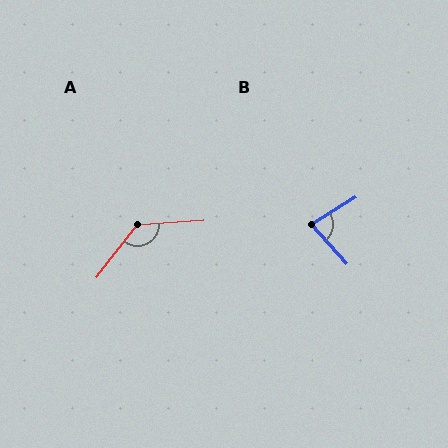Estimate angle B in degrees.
Approximately 80 degrees.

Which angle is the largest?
A, at approximately 132 degrees.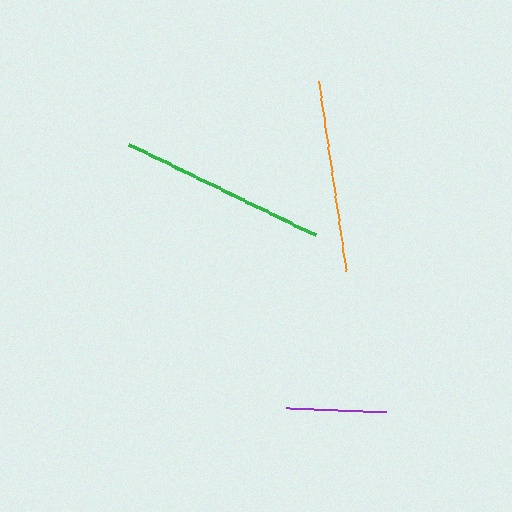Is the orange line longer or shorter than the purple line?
The orange line is longer than the purple line.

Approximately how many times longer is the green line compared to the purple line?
The green line is approximately 2.1 times the length of the purple line.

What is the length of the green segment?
The green segment is approximately 207 pixels long.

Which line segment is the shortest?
The purple line is the shortest at approximately 100 pixels.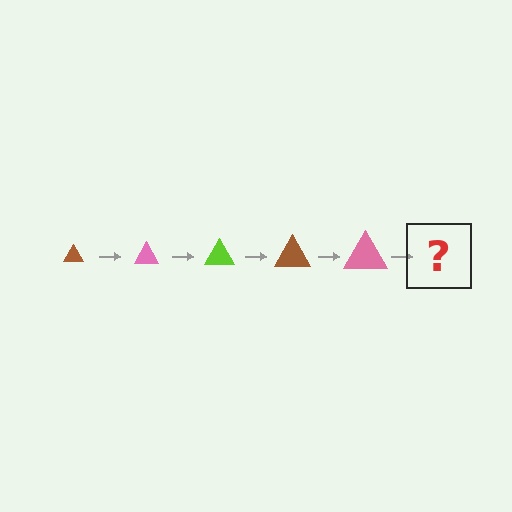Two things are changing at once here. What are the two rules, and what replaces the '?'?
The two rules are that the triangle grows larger each step and the color cycles through brown, pink, and lime. The '?' should be a lime triangle, larger than the previous one.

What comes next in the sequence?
The next element should be a lime triangle, larger than the previous one.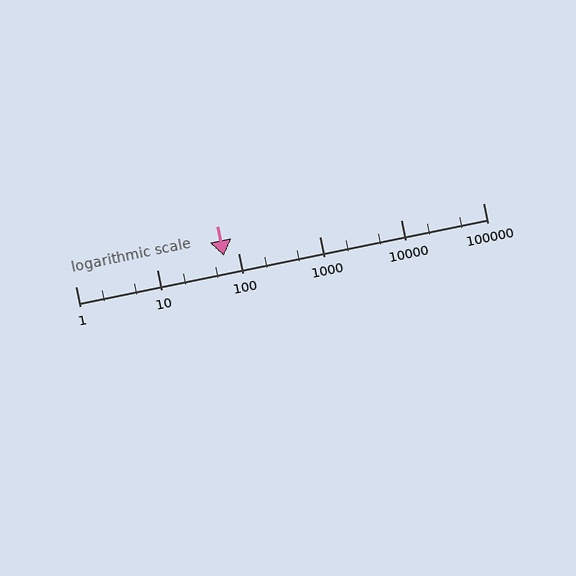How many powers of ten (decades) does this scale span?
The scale spans 5 decades, from 1 to 100000.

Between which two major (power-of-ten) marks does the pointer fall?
The pointer is between 10 and 100.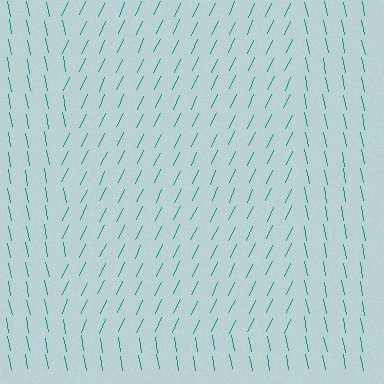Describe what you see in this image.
The image is filled with small teal line segments. A rectangle region in the image has lines oriented differently from the surrounding lines, creating a visible texture boundary.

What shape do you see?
I see a rectangle.